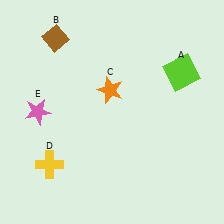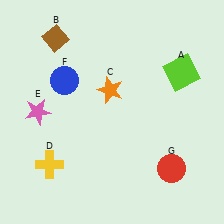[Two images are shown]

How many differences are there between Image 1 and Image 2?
There are 2 differences between the two images.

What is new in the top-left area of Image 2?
A blue circle (F) was added in the top-left area of Image 2.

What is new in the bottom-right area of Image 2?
A red circle (G) was added in the bottom-right area of Image 2.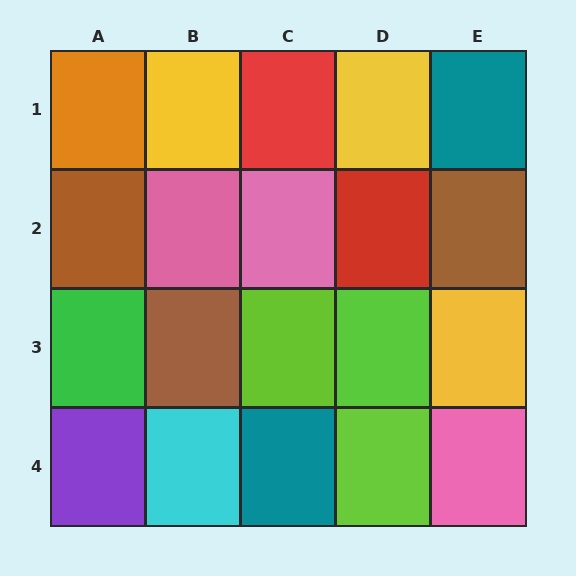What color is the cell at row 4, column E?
Pink.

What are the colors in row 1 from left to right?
Orange, yellow, red, yellow, teal.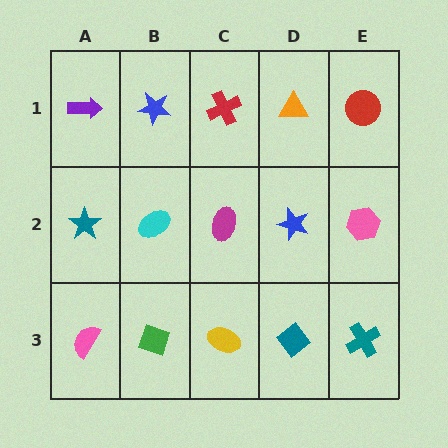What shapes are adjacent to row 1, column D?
A blue star (row 2, column D), a red cross (row 1, column C), a red circle (row 1, column E).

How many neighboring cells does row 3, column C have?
3.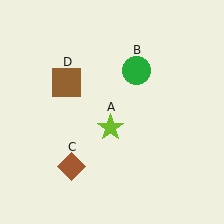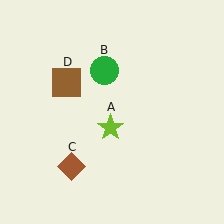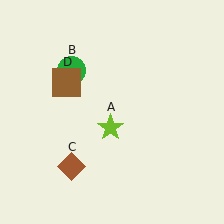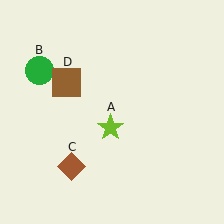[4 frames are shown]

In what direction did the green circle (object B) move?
The green circle (object B) moved left.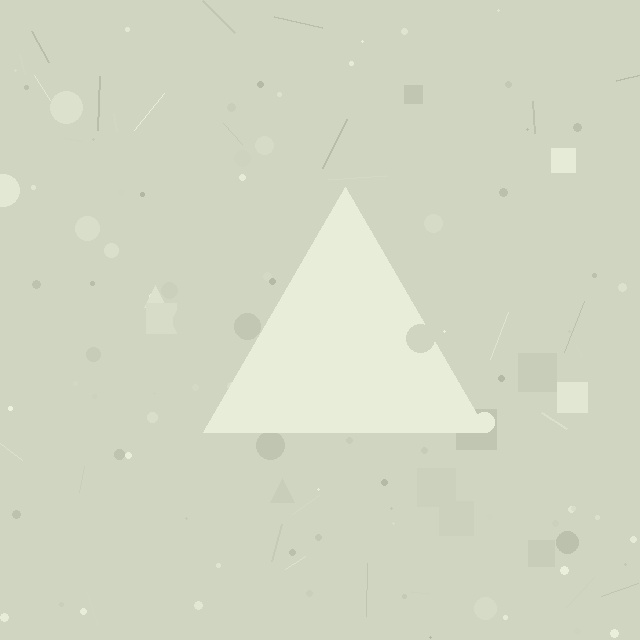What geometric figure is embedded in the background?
A triangle is embedded in the background.